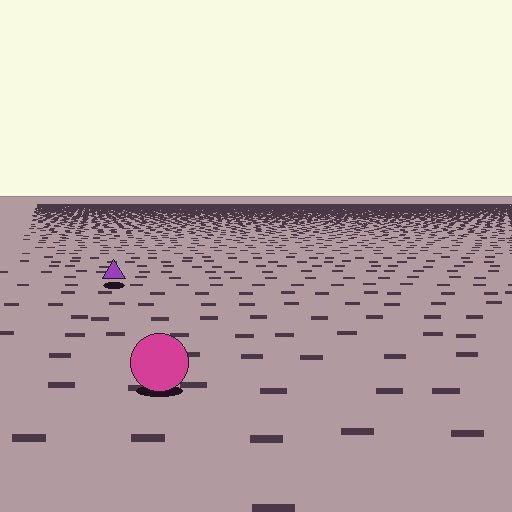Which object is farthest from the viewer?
The purple triangle is farthest from the viewer. It appears smaller and the ground texture around it is denser.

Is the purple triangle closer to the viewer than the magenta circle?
No. The magenta circle is closer — you can tell from the texture gradient: the ground texture is coarser near it.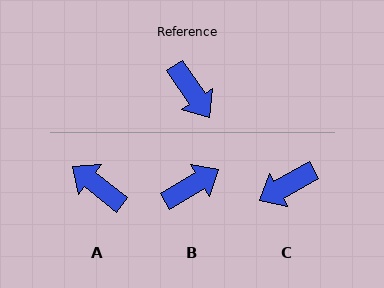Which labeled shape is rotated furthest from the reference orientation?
A, about 162 degrees away.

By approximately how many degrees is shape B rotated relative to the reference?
Approximately 87 degrees counter-clockwise.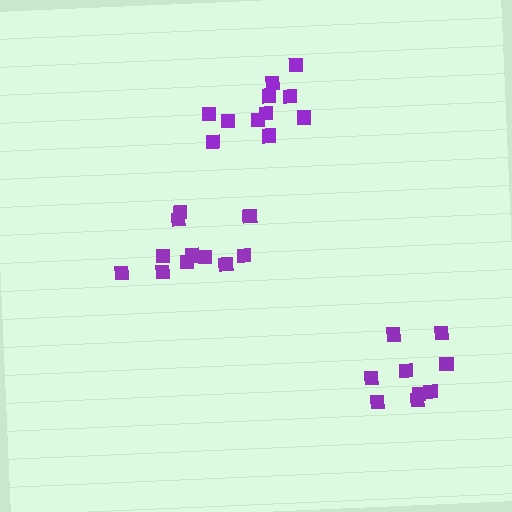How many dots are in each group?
Group 1: 11 dots, Group 2: 9 dots, Group 3: 11 dots (31 total).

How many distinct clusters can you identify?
There are 3 distinct clusters.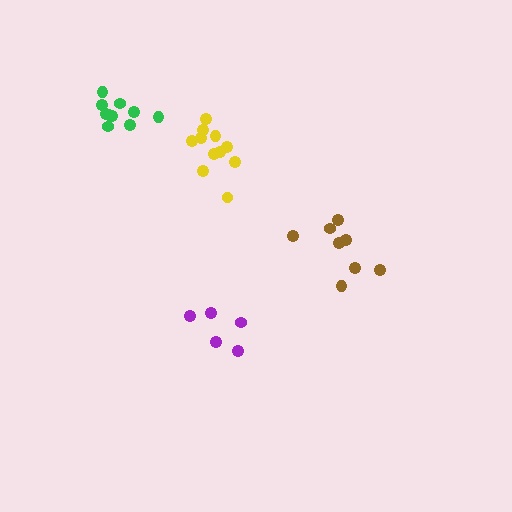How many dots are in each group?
Group 1: 11 dots, Group 2: 5 dots, Group 3: 10 dots, Group 4: 8 dots (34 total).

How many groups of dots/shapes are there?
There are 4 groups.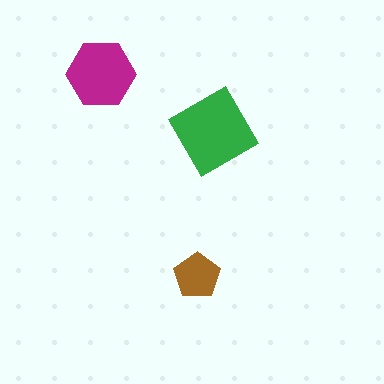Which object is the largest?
The green diamond.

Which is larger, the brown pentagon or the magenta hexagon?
The magenta hexagon.